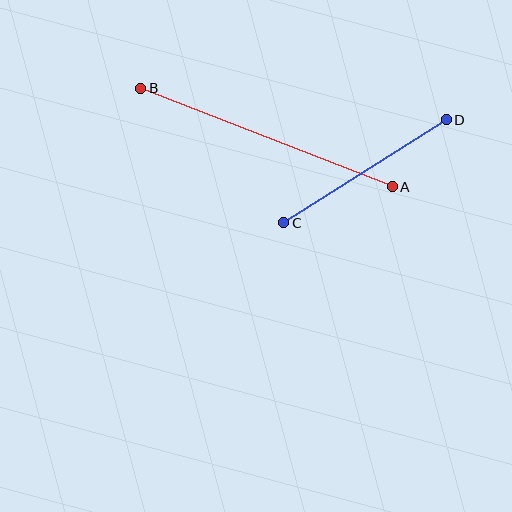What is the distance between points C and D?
The distance is approximately 192 pixels.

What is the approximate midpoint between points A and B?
The midpoint is at approximately (266, 138) pixels.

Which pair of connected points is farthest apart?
Points A and B are farthest apart.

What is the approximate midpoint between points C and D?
The midpoint is at approximately (365, 171) pixels.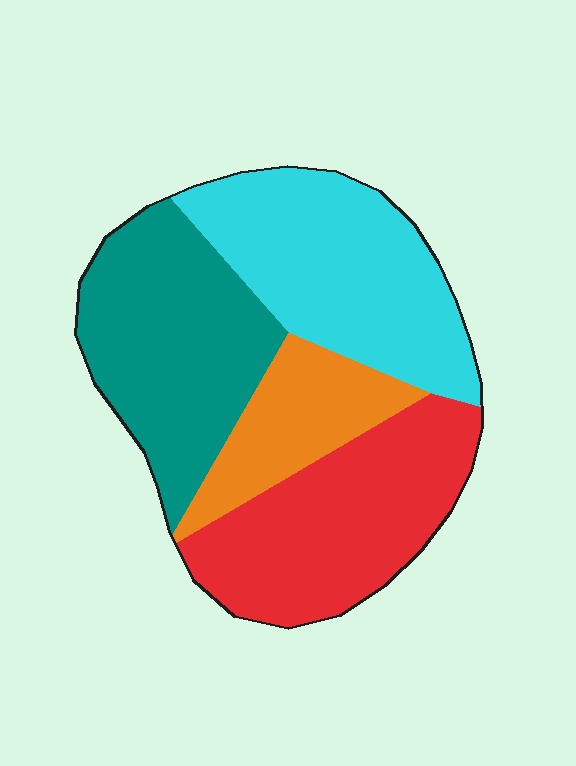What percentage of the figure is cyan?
Cyan covers 29% of the figure.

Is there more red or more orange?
Red.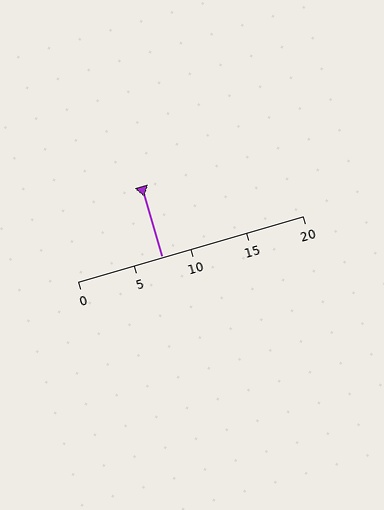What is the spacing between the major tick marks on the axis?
The major ticks are spaced 5 apart.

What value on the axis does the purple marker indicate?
The marker indicates approximately 7.5.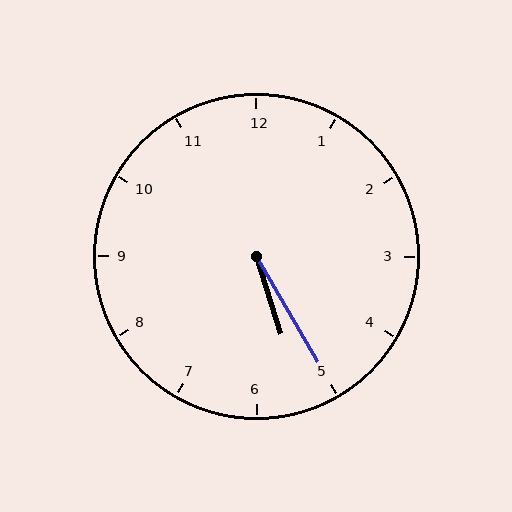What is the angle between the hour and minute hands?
Approximately 12 degrees.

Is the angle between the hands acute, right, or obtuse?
It is acute.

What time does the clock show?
5:25.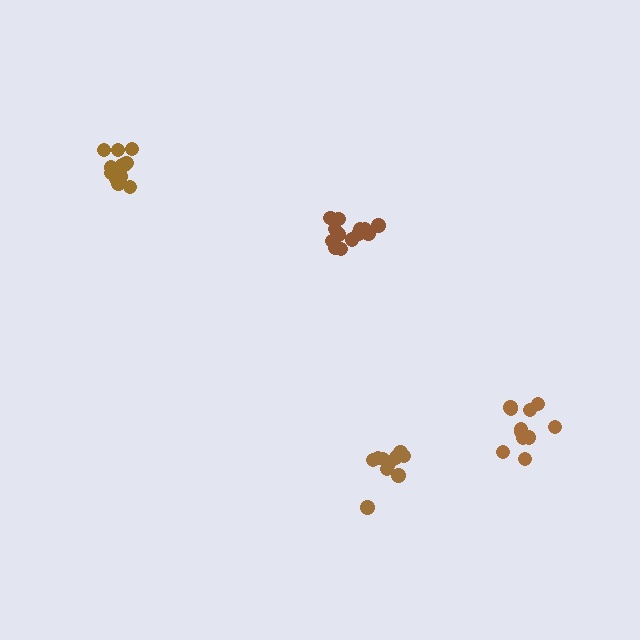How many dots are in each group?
Group 1: 10 dots, Group 2: 11 dots, Group 3: 13 dots, Group 4: 13 dots (47 total).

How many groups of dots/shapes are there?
There are 4 groups.